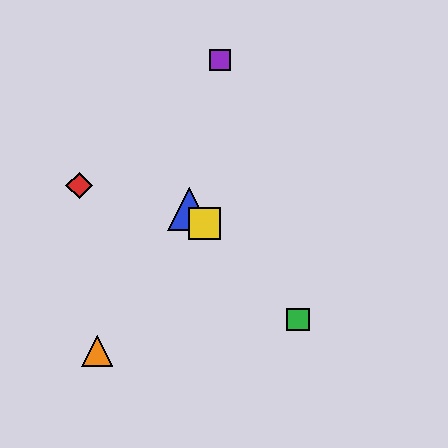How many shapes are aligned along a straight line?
3 shapes (the blue triangle, the green square, the yellow square) are aligned along a straight line.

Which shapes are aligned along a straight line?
The blue triangle, the green square, the yellow square are aligned along a straight line.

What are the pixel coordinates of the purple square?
The purple square is at (220, 60).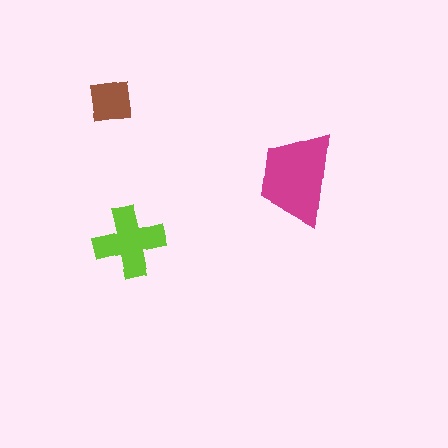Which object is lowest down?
The lime cross is bottommost.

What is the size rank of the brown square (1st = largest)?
3rd.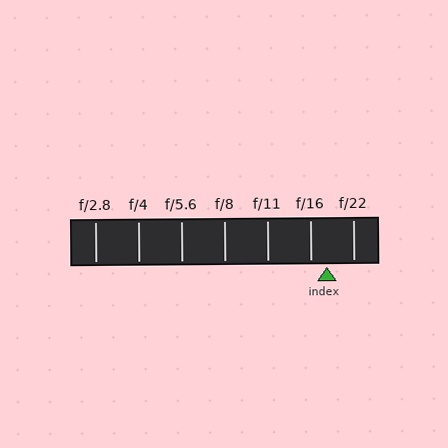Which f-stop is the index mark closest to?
The index mark is closest to f/16.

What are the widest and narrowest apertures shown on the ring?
The widest aperture shown is f/2.8 and the narrowest is f/22.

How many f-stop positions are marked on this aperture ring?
There are 7 f-stop positions marked.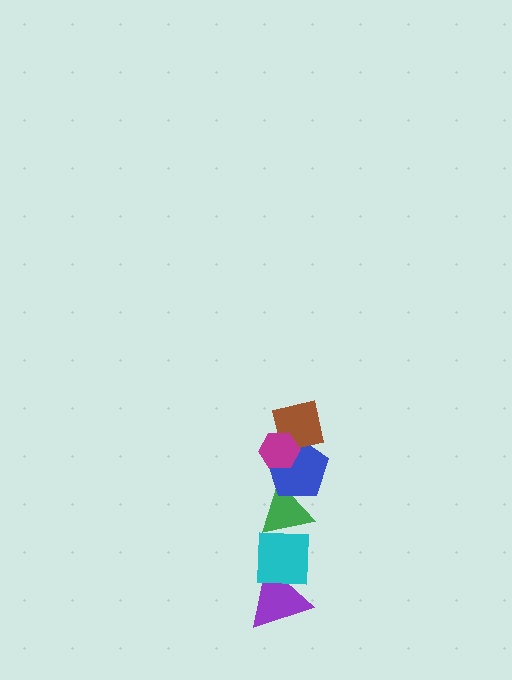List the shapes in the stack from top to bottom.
From top to bottom: the magenta hexagon, the brown square, the blue pentagon, the green triangle, the cyan square, the purple triangle.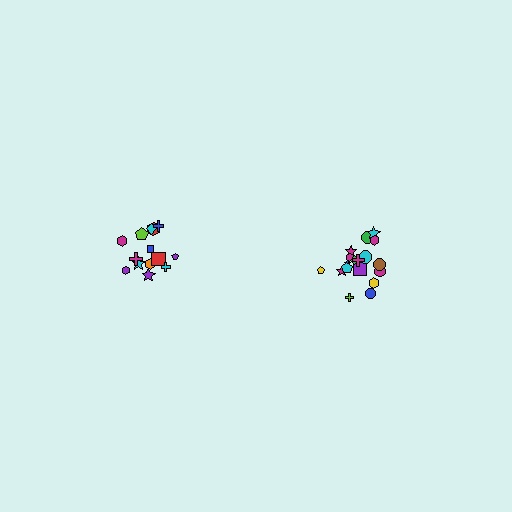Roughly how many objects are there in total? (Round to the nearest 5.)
Roughly 35 objects in total.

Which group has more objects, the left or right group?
The right group.